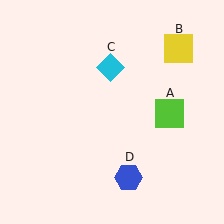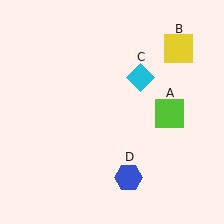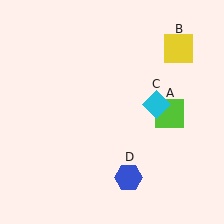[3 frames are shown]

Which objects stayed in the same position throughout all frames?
Lime square (object A) and yellow square (object B) and blue hexagon (object D) remained stationary.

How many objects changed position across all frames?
1 object changed position: cyan diamond (object C).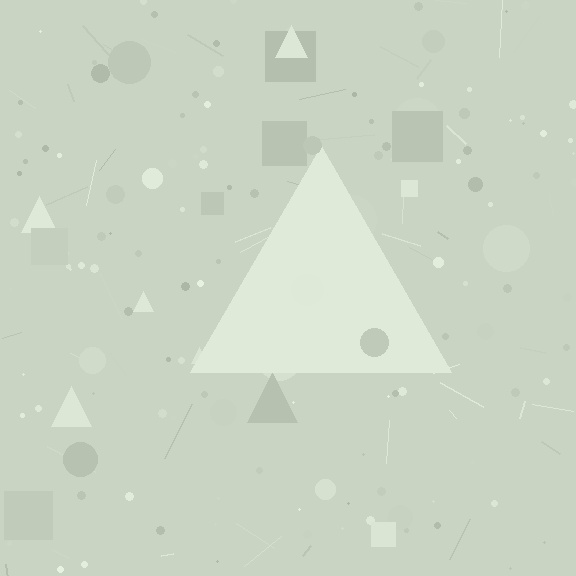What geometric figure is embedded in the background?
A triangle is embedded in the background.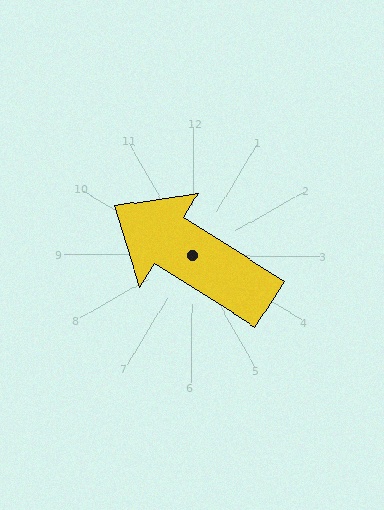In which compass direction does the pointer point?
Northwest.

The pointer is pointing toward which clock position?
Roughly 10 o'clock.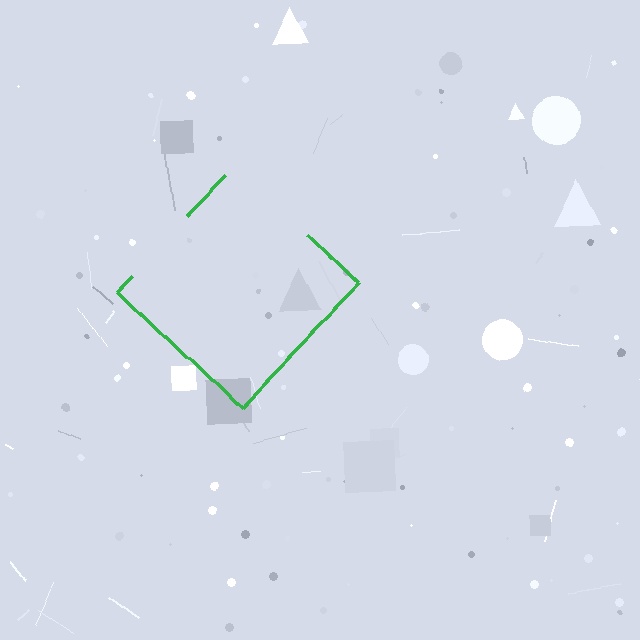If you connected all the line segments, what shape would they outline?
They would outline a diamond.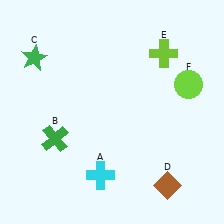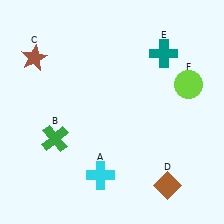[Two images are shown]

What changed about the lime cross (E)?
In Image 1, E is lime. In Image 2, it changed to teal.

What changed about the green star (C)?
In Image 1, C is green. In Image 2, it changed to brown.